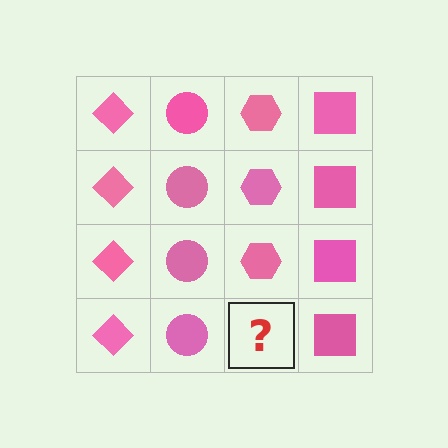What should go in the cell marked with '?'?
The missing cell should contain a pink hexagon.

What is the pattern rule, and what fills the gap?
The rule is that each column has a consistent shape. The gap should be filled with a pink hexagon.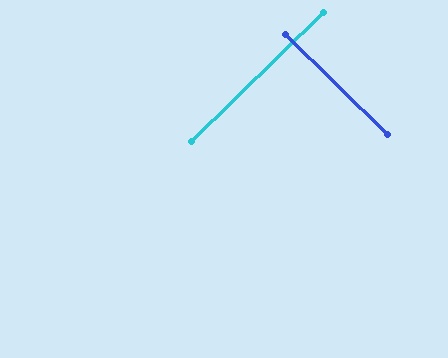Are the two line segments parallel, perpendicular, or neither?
Perpendicular — they meet at approximately 89°.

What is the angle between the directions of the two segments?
Approximately 89 degrees.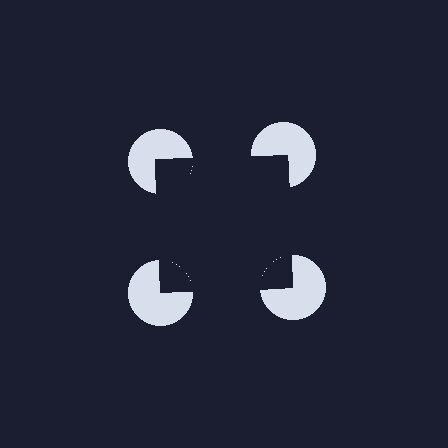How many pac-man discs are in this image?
There are 4 — one at each vertex of the illusory square.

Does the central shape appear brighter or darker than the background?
It typically appears slightly darker than the background, even though no actual brightness change is drawn.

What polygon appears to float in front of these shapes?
An illusory square — its edges are inferred from the aligned wedge cuts in the pac-man discs, not physically drawn.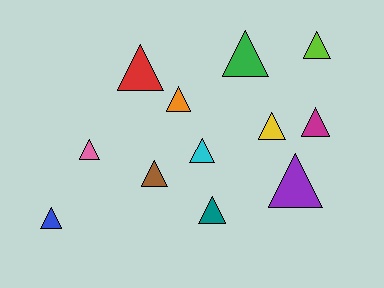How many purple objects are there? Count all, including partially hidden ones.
There is 1 purple object.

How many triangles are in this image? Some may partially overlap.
There are 12 triangles.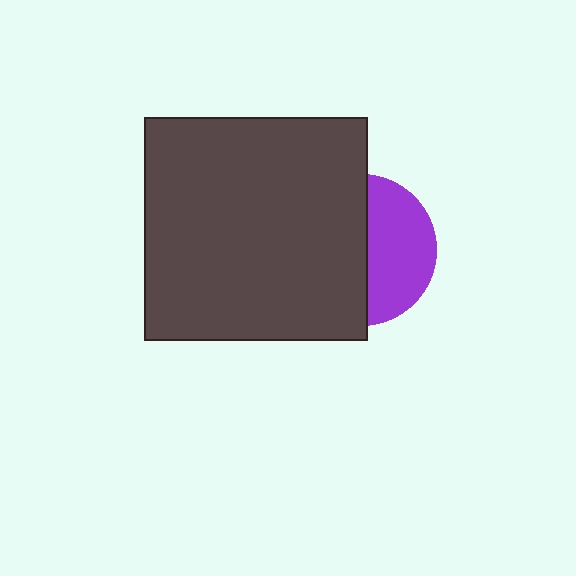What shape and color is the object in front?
The object in front is a dark gray square.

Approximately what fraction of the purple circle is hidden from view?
Roughly 55% of the purple circle is hidden behind the dark gray square.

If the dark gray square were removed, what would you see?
You would see the complete purple circle.